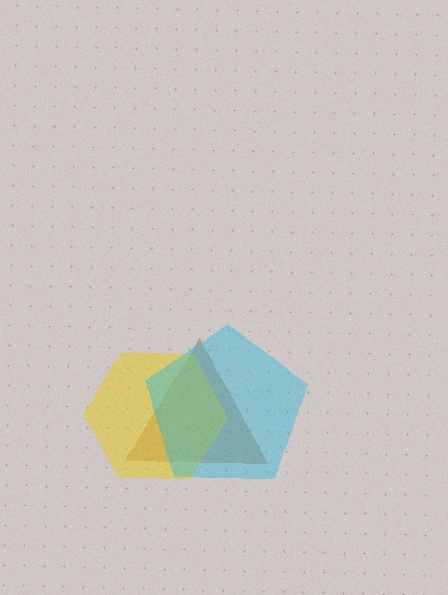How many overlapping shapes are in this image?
There are 3 overlapping shapes in the image.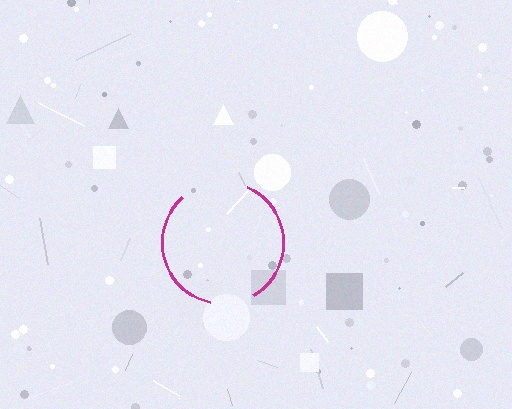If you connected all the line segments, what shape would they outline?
They would outline a circle.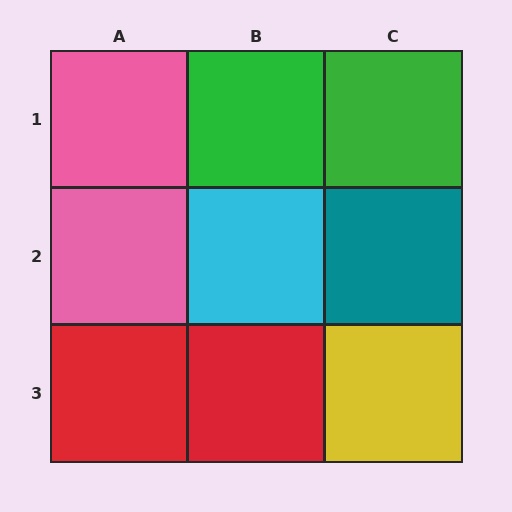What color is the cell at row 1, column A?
Pink.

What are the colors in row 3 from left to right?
Red, red, yellow.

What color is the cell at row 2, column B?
Cyan.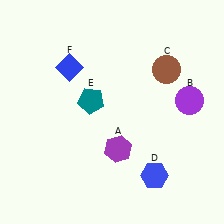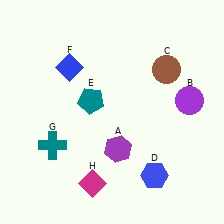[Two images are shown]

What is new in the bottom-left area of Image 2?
A teal cross (G) was added in the bottom-left area of Image 2.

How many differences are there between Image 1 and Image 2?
There are 2 differences between the two images.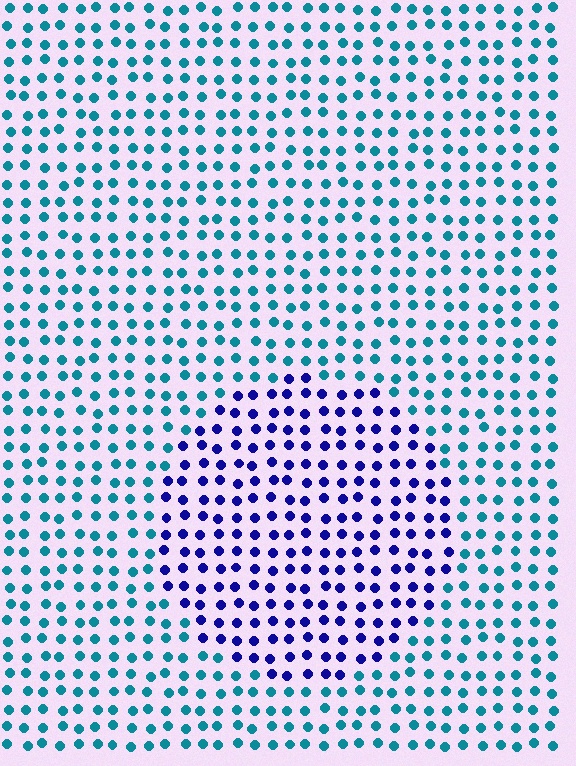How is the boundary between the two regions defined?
The boundary is defined purely by a slight shift in hue (about 55 degrees). Spacing, size, and orientation are identical on both sides.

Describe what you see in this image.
The image is filled with small teal elements in a uniform arrangement. A circle-shaped region is visible where the elements are tinted to a slightly different hue, forming a subtle color boundary.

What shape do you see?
I see a circle.